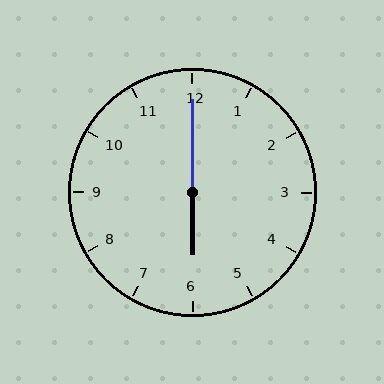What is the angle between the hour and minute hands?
Approximately 180 degrees.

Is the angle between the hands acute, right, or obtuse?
It is obtuse.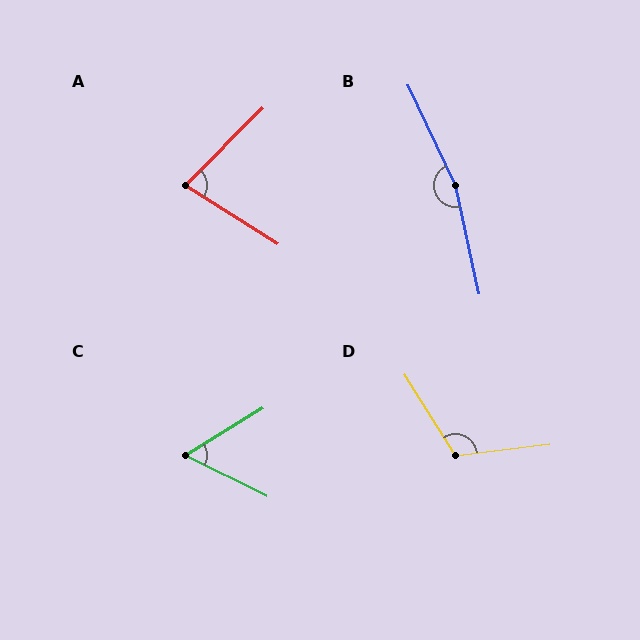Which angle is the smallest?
C, at approximately 58 degrees.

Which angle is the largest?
B, at approximately 167 degrees.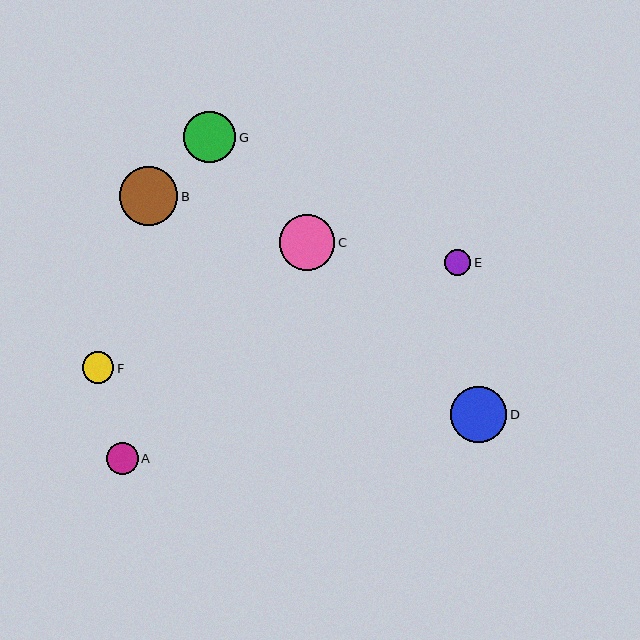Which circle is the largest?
Circle B is the largest with a size of approximately 59 pixels.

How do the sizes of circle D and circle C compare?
Circle D and circle C are approximately the same size.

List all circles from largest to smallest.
From largest to smallest: B, D, C, G, A, F, E.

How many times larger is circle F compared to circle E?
Circle F is approximately 1.2 times the size of circle E.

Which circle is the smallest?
Circle E is the smallest with a size of approximately 27 pixels.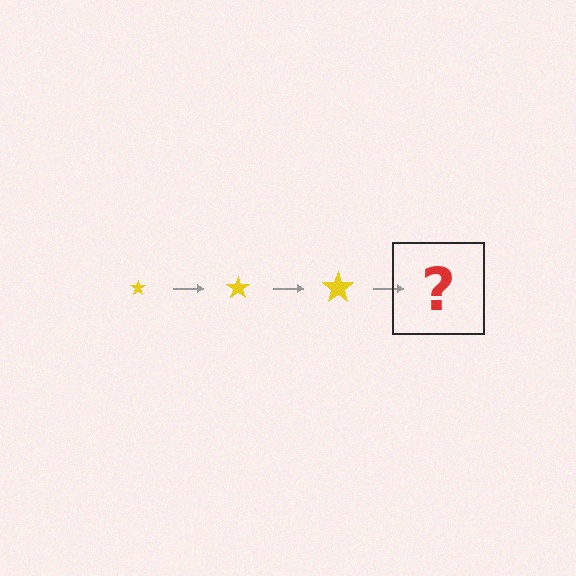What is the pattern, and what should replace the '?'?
The pattern is that the star gets progressively larger each step. The '?' should be a yellow star, larger than the previous one.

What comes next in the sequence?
The next element should be a yellow star, larger than the previous one.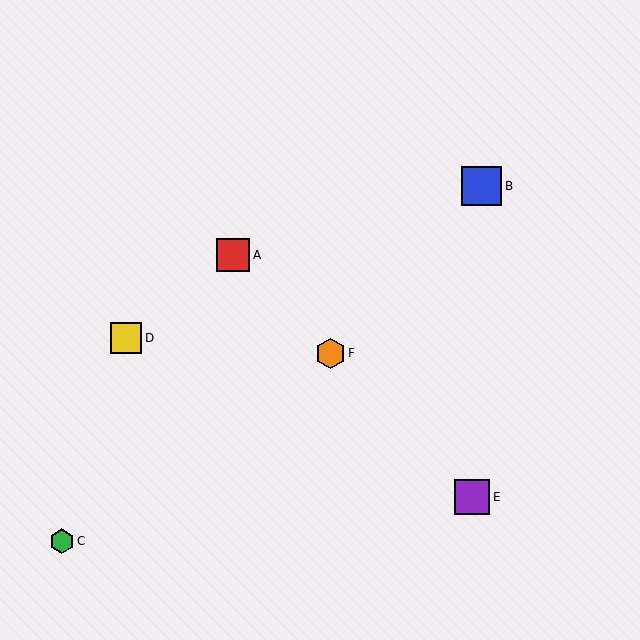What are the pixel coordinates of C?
Object C is at (62, 541).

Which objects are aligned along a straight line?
Objects A, E, F are aligned along a straight line.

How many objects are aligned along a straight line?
3 objects (A, E, F) are aligned along a straight line.